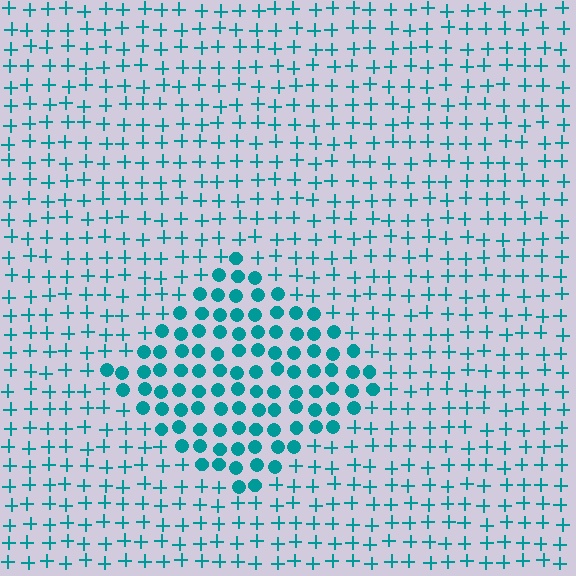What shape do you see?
I see a diamond.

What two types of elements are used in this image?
The image uses circles inside the diamond region and plus signs outside it.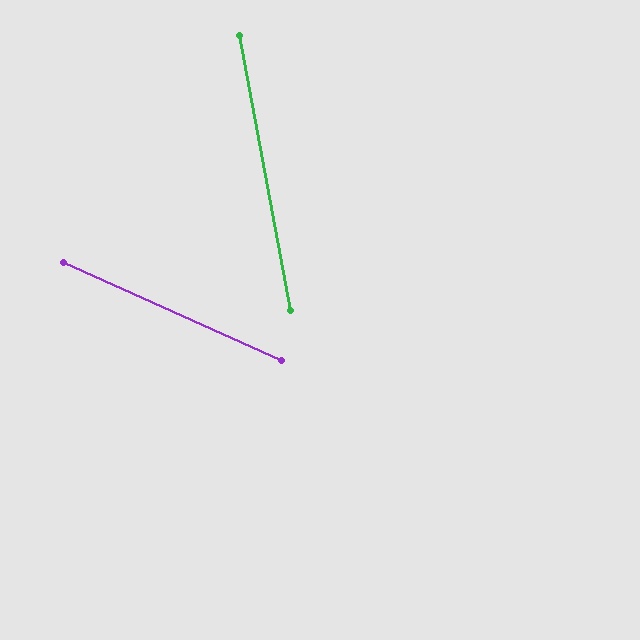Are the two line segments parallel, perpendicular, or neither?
Neither parallel nor perpendicular — they differ by about 55°.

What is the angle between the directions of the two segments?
Approximately 55 degrees.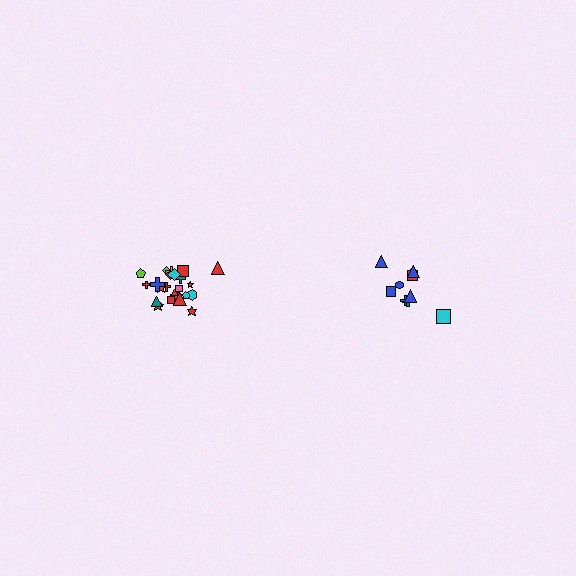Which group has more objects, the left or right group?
The left group.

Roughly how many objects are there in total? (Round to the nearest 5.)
Roughly 35 objects in total.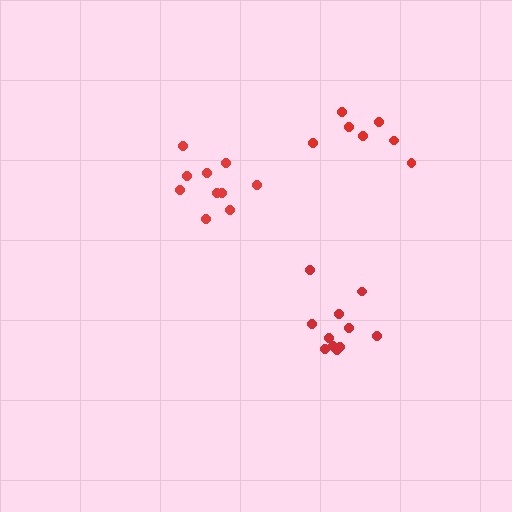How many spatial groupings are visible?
There are 3 spatial groupings.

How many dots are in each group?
Group 1: 11 dots, Group 2: 10 dots, Group 3: 7 dots (28 total).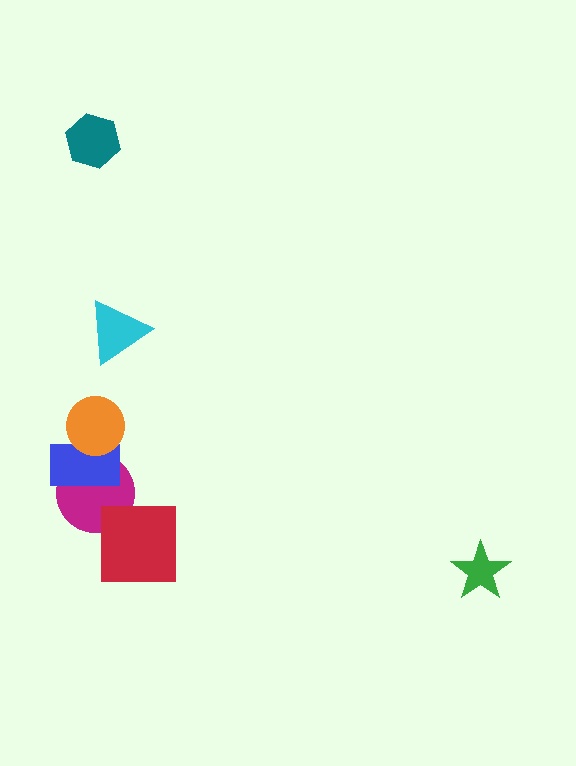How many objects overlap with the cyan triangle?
0 objects overlap with the cyan triangle.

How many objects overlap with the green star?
0 objects overlap with the green star.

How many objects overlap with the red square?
1 object overlaps with the red square.